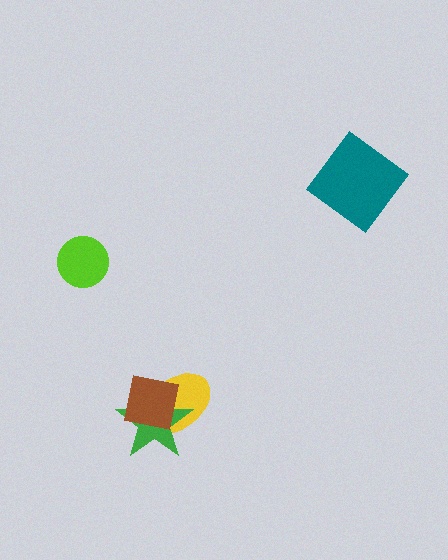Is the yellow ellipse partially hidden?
Yes, it is partially covered by another shape.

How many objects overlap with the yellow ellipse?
2 objects overlap with the yellow ellipse.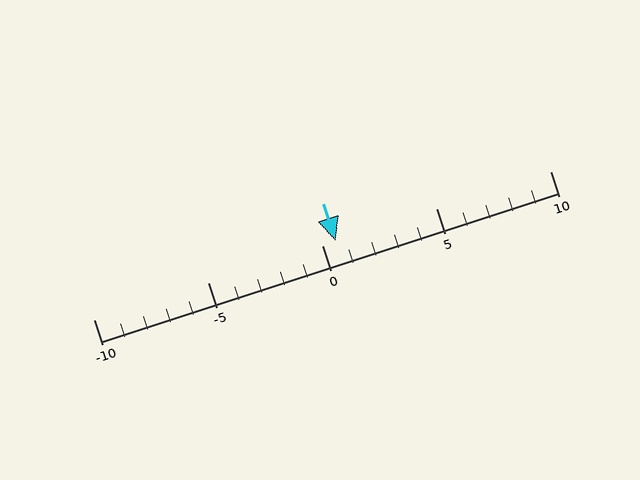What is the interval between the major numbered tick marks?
The major tick marks are spaced 5 units apart.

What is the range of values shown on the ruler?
The ruler shows values from -10 to 10.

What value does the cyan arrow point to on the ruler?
The cyan arrow points to approximately 1.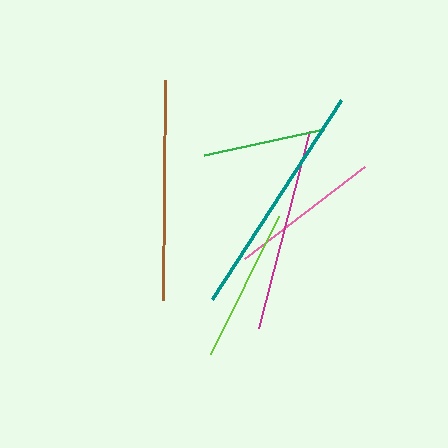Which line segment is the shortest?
The green line is the shortest at approximately 123 pixels.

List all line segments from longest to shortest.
From longest to shortest: teal, brown, magenta, lime, pink, green.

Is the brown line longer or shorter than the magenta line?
The brown line is longer than the magenta line.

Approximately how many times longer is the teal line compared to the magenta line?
The teal line is approximately 1.2 times the length of the magenta line.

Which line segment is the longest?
The teal line is the longest at approximately 238 pixels.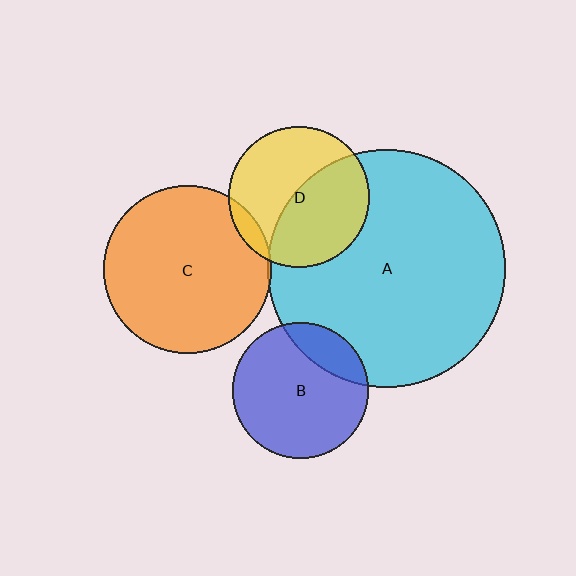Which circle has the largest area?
Circle A (cyan).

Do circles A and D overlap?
Yes.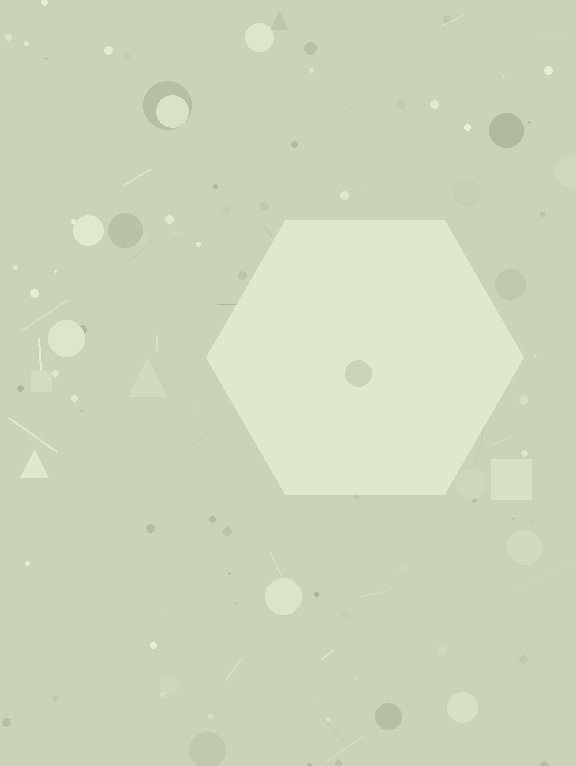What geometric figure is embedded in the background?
A hexagon is embedded in the background.